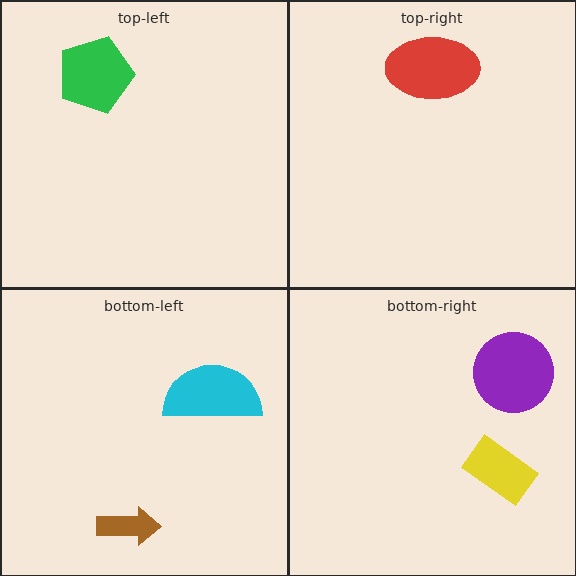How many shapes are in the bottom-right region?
2.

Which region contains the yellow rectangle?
The bottom-right region.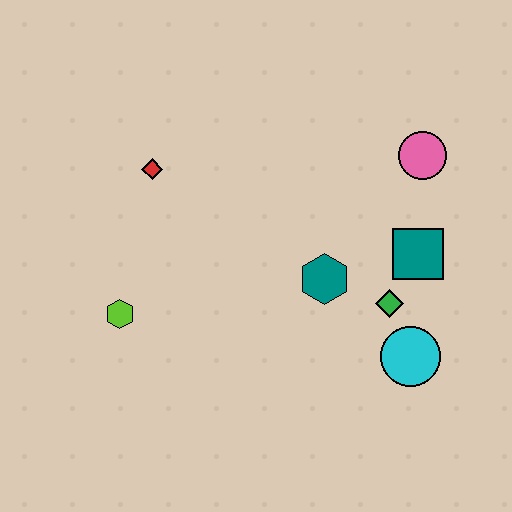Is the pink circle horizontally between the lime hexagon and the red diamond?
No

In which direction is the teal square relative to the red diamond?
The teal square is to the right of the red diamond.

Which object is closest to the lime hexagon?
The red diamond is closest to the lime hexagon.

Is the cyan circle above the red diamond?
No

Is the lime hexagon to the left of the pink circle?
Yes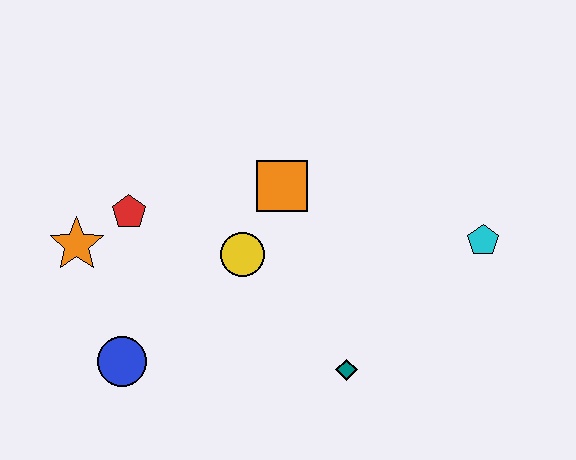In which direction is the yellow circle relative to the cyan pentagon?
The yellow circle is to the left of the cyan pentagon.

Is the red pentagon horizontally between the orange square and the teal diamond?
No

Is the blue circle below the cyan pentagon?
Yes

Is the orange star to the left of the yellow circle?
Yes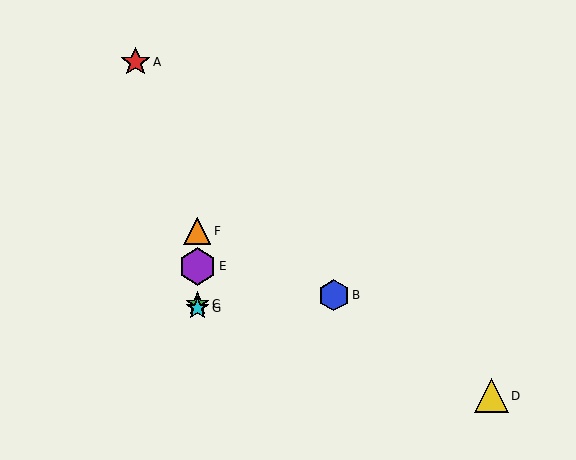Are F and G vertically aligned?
Yes, both are at x≈197.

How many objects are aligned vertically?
4 objects (C, E, F, G) are aligned vertically.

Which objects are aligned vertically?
Objects C, E, F, G are aligned vertically.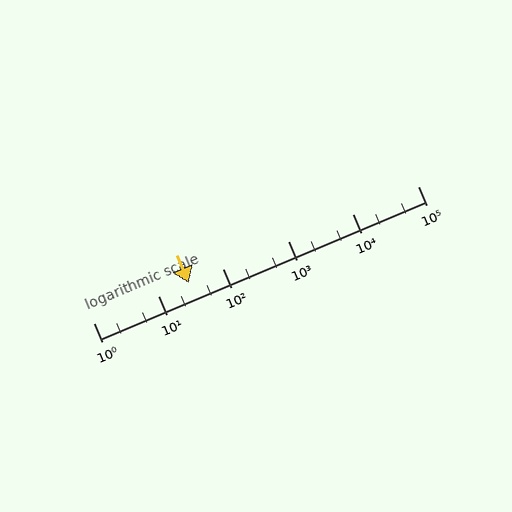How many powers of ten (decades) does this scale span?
The scale spans 5 decades, from 1 to 100000.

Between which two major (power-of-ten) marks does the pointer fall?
The pointer is between 10 and 100.